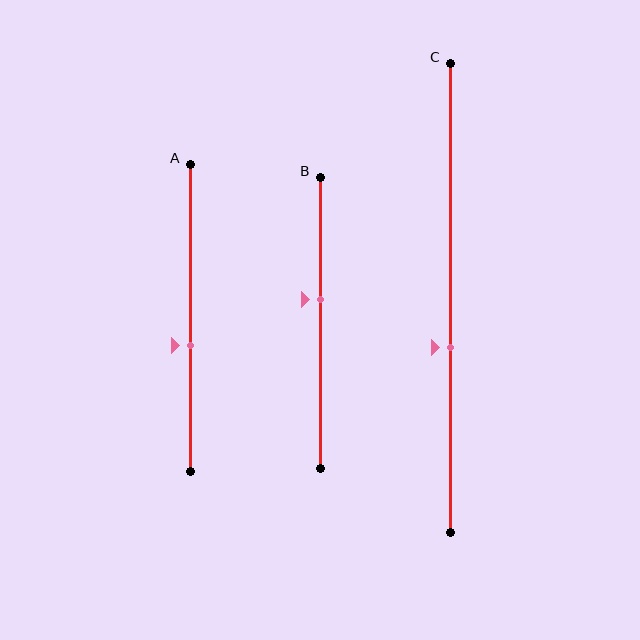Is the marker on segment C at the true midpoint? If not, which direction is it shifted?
No, the marker on segment C is shifted downward by about 11% of the segment length.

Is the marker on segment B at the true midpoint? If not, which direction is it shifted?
No, the marker on segment B is shifted upward by about 8% of the segment length.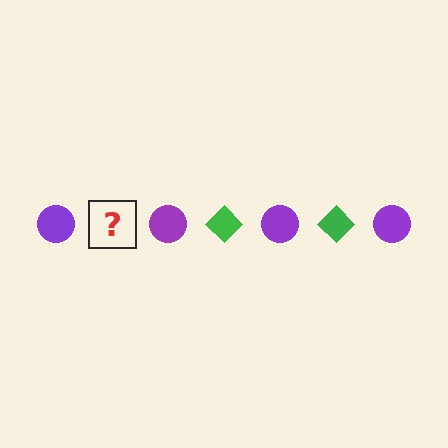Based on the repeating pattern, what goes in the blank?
The blank should be a green diamond.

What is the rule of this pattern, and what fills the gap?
The rule is that the pattern alternates between purple circle and green diamond. The gap should be filled with a green diamond.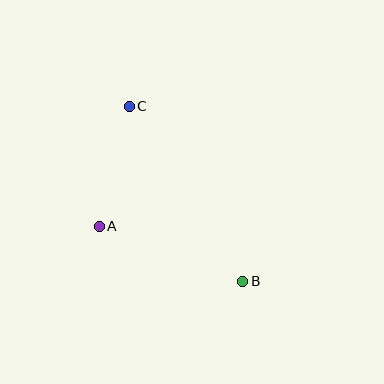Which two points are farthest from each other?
Points B and C are farthest from each other.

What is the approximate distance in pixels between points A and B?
The distance between A and B is approximately 154 pixels.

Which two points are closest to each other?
Points A and C are closest to each other.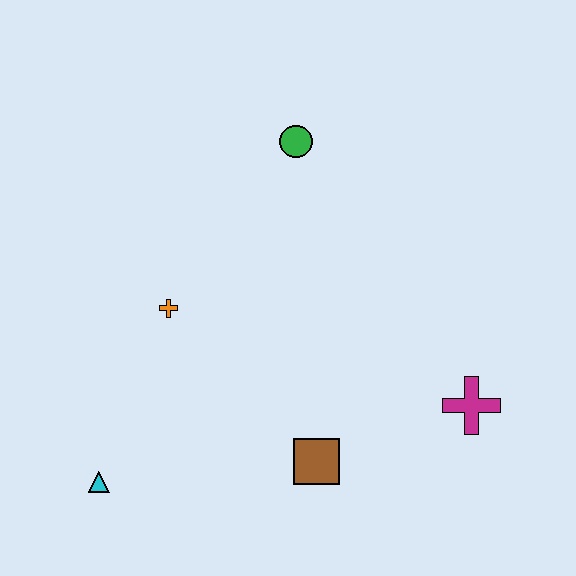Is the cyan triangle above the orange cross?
No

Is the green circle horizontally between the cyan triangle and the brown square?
Yes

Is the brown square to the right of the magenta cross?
No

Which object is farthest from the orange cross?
The magenta cross is farthest from the orange cross.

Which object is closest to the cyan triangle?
The orange cross is closest to the cyan triangle.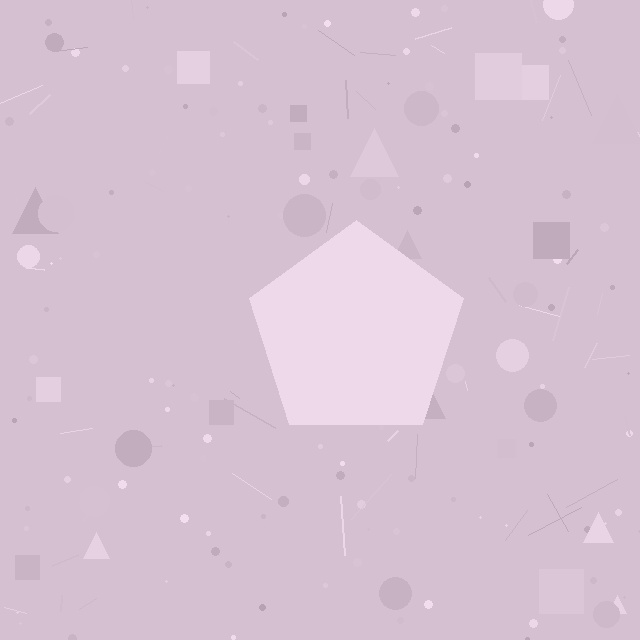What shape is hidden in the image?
A pentagon is hidden in the image.